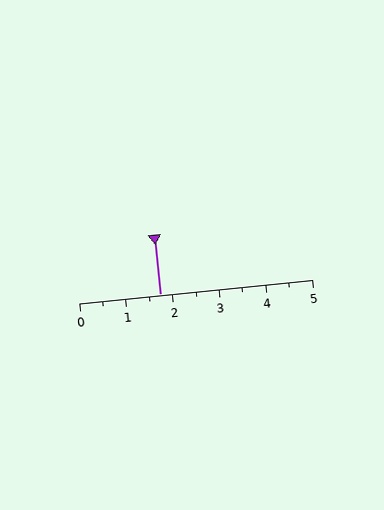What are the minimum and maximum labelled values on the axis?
The axis runs from 0 to 5.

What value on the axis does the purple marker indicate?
The marker indicates approximately 1.8.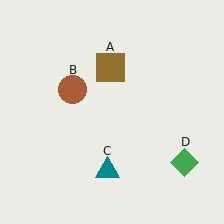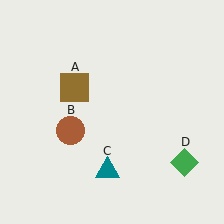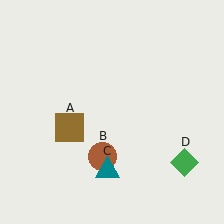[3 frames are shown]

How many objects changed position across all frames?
2 objects changed position: brown square (object A), brown circle (object B).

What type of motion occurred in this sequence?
The brown square (object A), brown circle (object B) rotated counterclockwise around the center of the scene.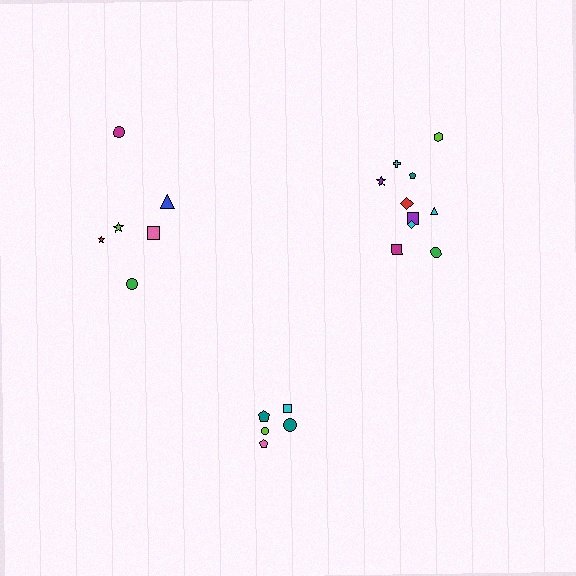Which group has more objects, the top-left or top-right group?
The top-right group.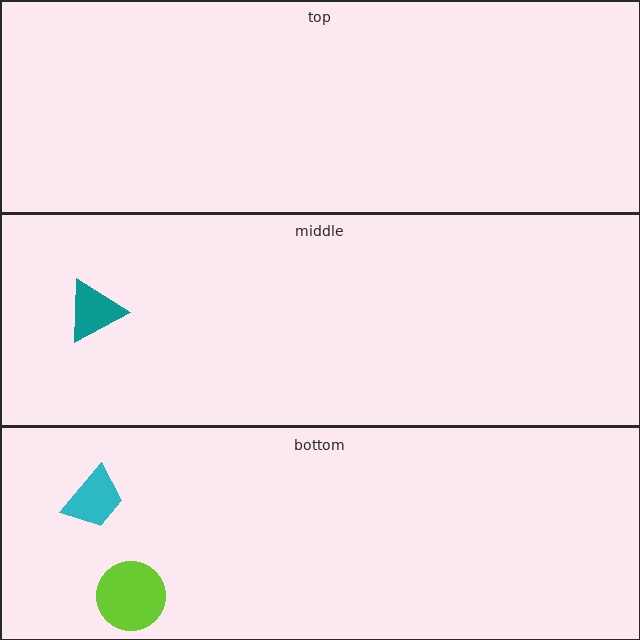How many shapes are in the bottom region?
2.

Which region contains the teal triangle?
The middle region.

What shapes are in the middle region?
The teal triangle.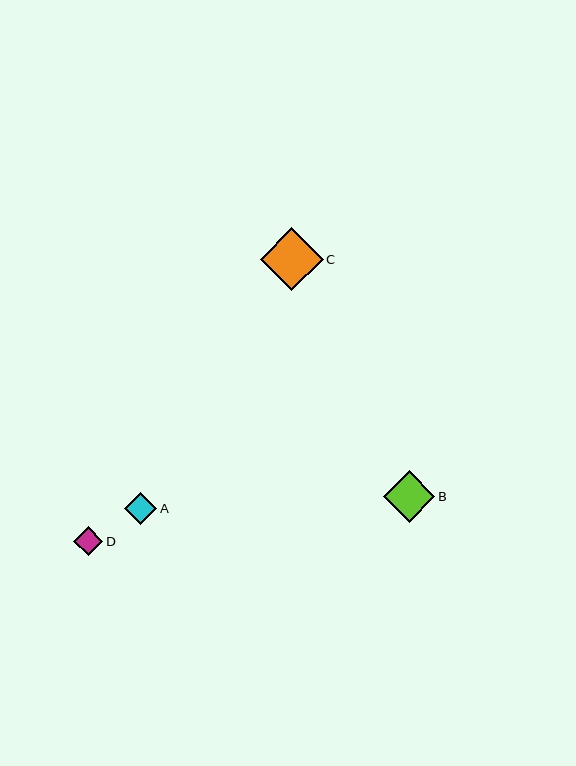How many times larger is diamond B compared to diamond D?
Diamond B is approximately 1.8 times the size of diamond D.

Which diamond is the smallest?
Diamond D is the smallest with a size of approximately 29 pixels.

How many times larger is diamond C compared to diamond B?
Diamond C is approximately 1.2 times the size of diamond B.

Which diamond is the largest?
Diamond C is the largest with a size of approximately 63 pixels.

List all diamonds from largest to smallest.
From largest to smallest: C, B, A, D.